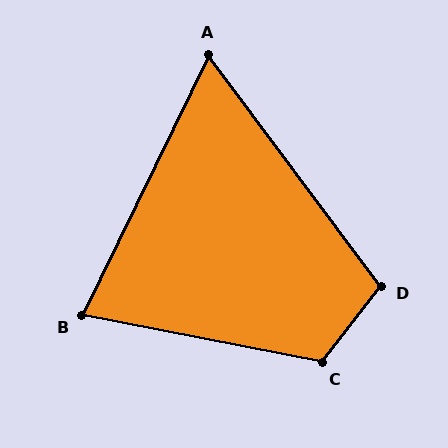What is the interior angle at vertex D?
Approximately 105 degrees (obtuse).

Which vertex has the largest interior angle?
C, at approximately 117 degrees.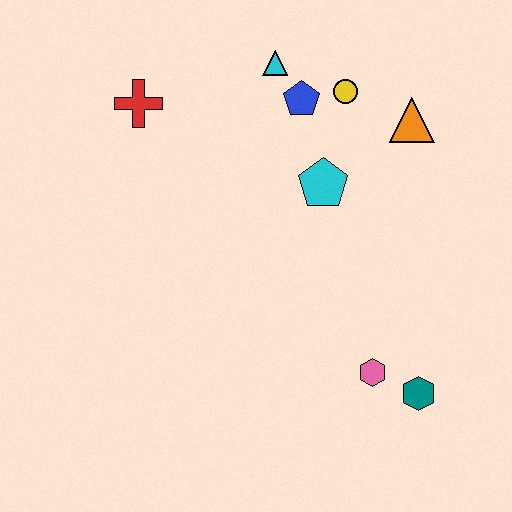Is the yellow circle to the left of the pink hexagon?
Yes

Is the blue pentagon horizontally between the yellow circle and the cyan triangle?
Yes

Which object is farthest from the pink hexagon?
The red cross is farthest from the pink hexagon.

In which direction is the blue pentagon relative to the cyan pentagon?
The blue pentagon is above the cyan pentagon.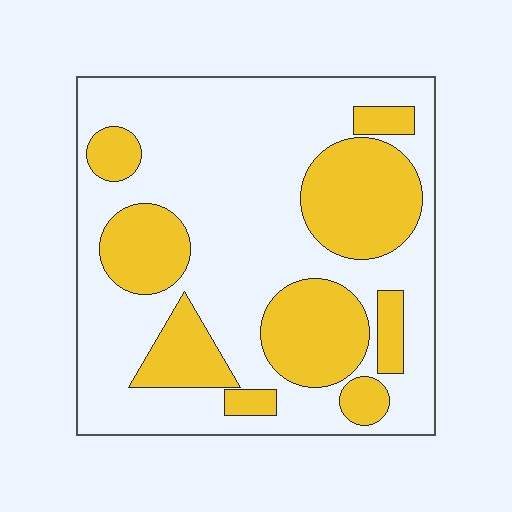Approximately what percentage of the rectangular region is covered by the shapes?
Approximately 35%.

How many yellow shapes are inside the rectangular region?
9.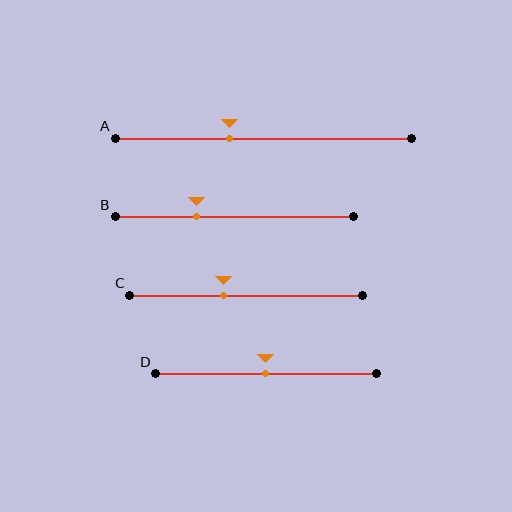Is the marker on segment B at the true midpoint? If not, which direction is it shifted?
No, the marker on segment B is shifted to the left by about 16% of the segment length.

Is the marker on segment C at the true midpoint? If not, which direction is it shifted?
No, the marker on segment C is shifted to the left by about 10% of the segment length.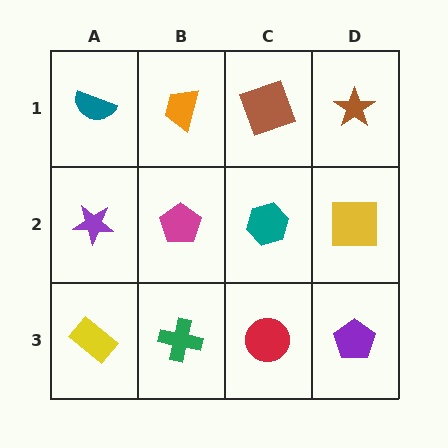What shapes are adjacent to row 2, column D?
A brown star (row 1, column D), a purple pentagon (row 3, column D), a teal hexagon (row 2, column C).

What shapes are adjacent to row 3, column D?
A yellow square (row 2, column D), a red circle (row 3, column C).